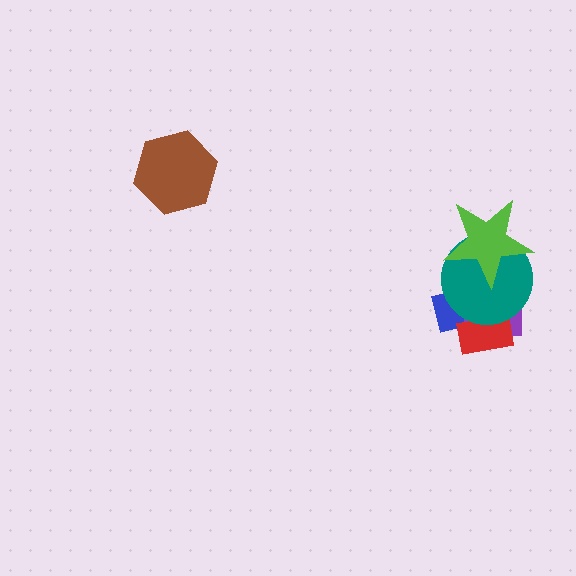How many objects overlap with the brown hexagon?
0 objects overlap with the brown hexagon.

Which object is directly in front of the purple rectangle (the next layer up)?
The red rectangle is directly in front of the purple rectangle.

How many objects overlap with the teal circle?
4 objects overlap with the teal circle.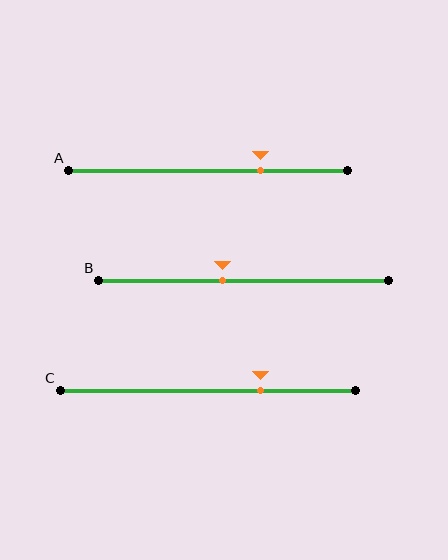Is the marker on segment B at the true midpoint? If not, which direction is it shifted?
No, the marker on segment B is shifted to the left by about 7% of the segment length.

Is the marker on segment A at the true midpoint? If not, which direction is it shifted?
No, the marker on segment A is shifted to the right by about 19% of the segment length.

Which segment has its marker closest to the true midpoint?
Segment B has its marker closest to the true midpoint.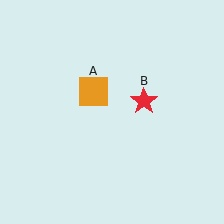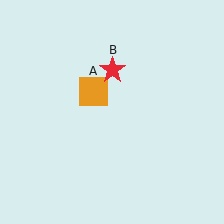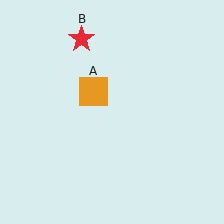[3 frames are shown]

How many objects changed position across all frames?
1 object changed position: red star (object B).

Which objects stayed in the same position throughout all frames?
Orange square (object A) remained stationary.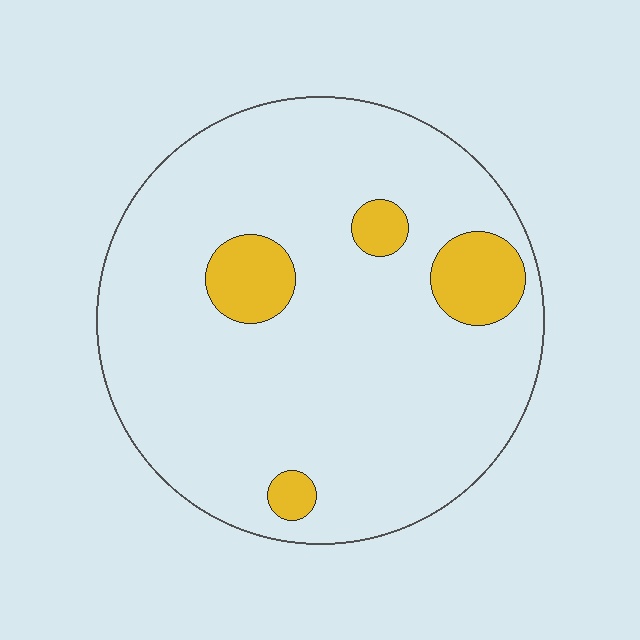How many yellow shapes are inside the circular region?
4.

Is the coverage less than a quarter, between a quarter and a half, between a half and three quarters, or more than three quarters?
Less than a quarter.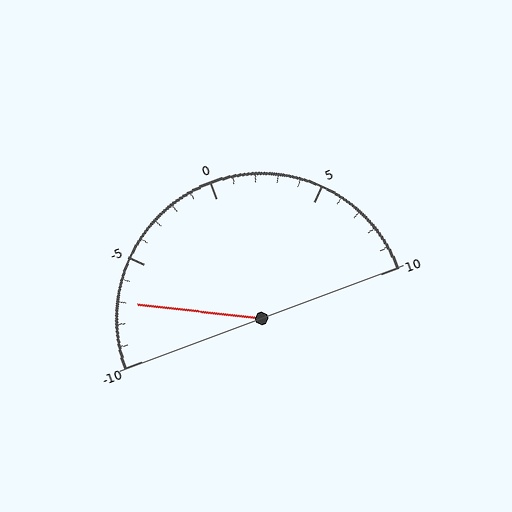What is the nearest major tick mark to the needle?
The nearest major tick mark is -5.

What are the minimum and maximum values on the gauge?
The gauge ranges from -10 to 10.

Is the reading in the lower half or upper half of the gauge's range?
The reading is in the lower half of the range (-10 to 10).